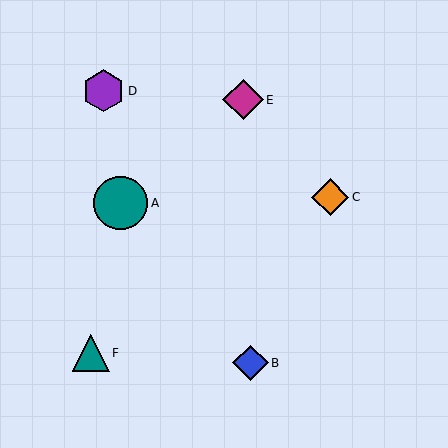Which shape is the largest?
The teal circle (labeled A) is the largest.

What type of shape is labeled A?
Shape A is a teal circle.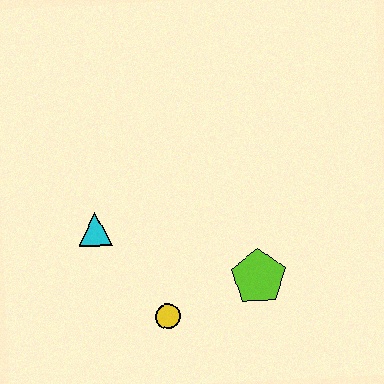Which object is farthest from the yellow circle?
The cyan triangle is farthest from the yellow circle.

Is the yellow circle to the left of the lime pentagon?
Yes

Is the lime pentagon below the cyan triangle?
Yes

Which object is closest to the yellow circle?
The lime pentagon is closest to the yellow circle.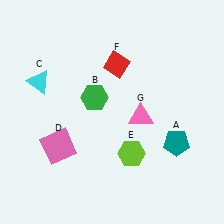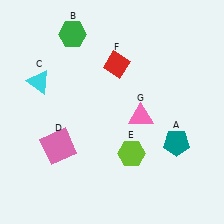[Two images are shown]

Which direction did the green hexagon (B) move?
The green hexagon (B) moved up.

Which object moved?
The green hexagon (B) moved up.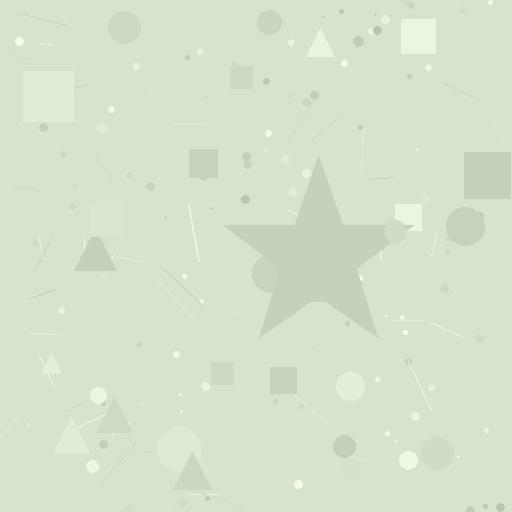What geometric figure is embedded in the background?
A star is embedded in the background.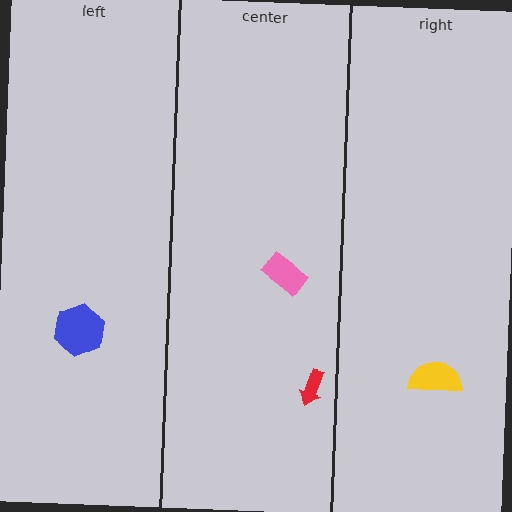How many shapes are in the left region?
1.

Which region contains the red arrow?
The center region.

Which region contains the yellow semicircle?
The right region.